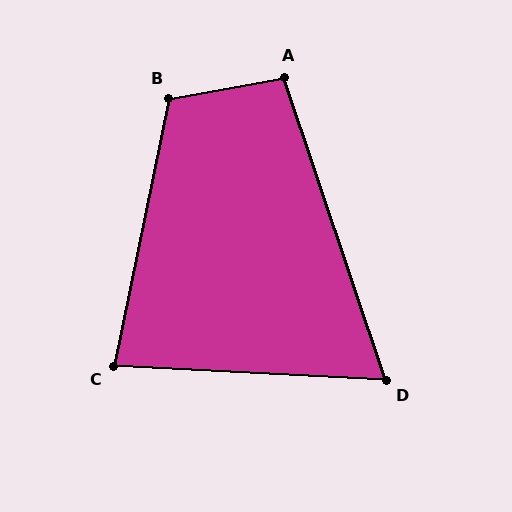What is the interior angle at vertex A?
Approximately 99 degrees (obtuse).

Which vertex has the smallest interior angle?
D, at approximately 68 degrees.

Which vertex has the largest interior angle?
B, at approximately 112 degrees.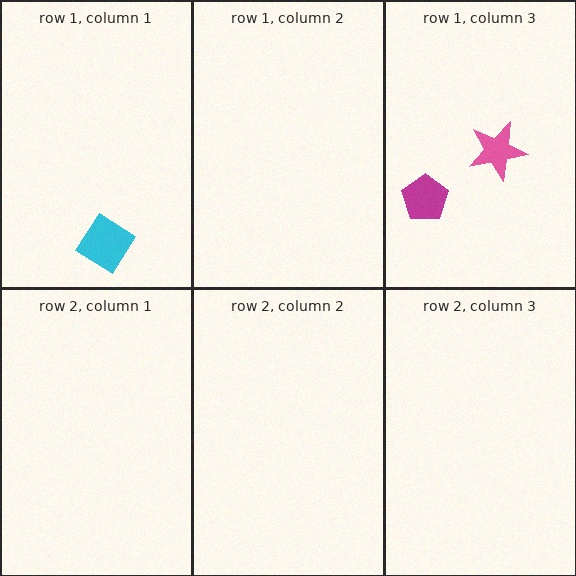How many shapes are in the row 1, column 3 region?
2.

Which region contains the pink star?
The row 1, column 3 region.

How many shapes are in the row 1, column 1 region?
1.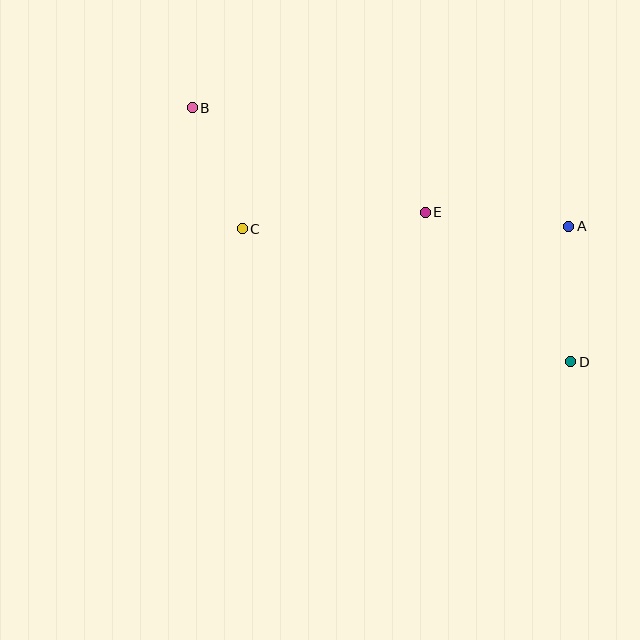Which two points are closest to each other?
Points B and C are closest to each other.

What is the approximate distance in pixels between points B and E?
The distance between B and E is approximately 255 pixels.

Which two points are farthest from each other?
Points B and D are farthest from each other.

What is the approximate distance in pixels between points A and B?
The distance between A and B is approximately 395 pixels.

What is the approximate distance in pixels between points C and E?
The distance between C and E is approximately 184 pixels.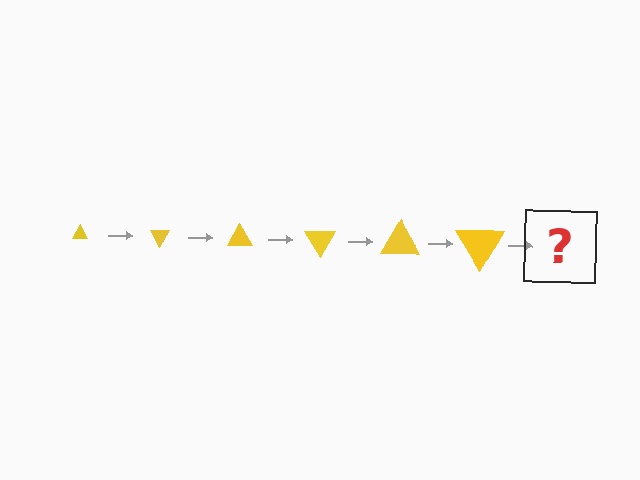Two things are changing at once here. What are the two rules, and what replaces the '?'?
The two rules are that the triangle grows larger each step and it rotates 60 degrees each step. The '?' should be a triangle, larger than the previous one and rotated 360 degrees from the start.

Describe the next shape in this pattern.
It should be a triangle, larger than the previous one and rotated 360 degrees from the start.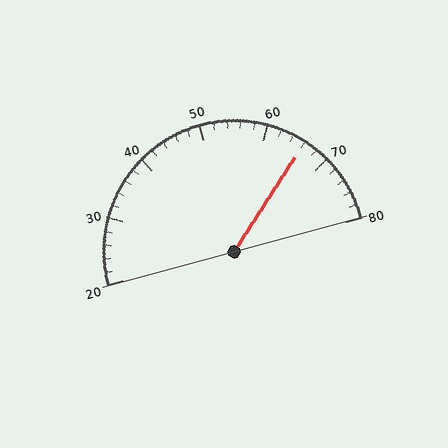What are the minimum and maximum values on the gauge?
The gauge ranges from 20 to 80.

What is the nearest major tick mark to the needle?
The nearest major tick mark is 70.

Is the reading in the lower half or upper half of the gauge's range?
The reading is in the upper half of the range (20 to 80).